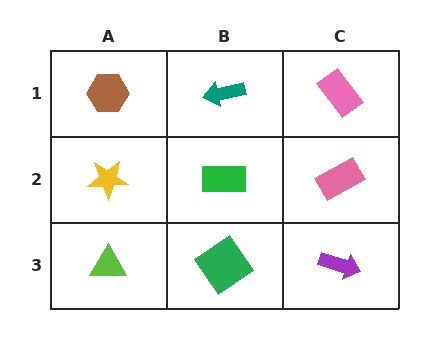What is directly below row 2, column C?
A purple arrow.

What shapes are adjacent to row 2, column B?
A teal arrow (row 1, column B), a green diamond (row 3, column B), a yellow star (row 2, column A), a pink rectangle (row 2, column C).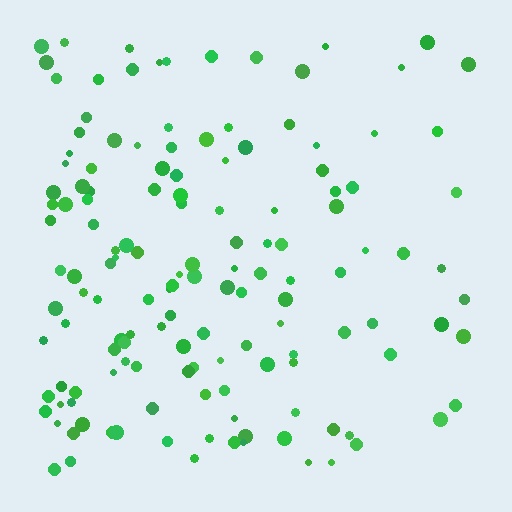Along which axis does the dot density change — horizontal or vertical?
Horizontal.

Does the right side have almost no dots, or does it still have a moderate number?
Still a moderate number, just noticeably fewer than the left.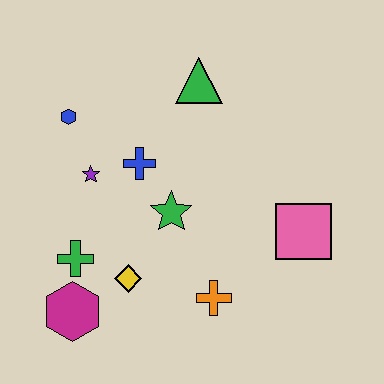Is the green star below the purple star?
Yes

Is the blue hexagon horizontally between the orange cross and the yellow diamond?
No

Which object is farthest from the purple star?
The pink square is farthest from the purple star.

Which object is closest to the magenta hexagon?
The green cross is closest to the magenta hexagon.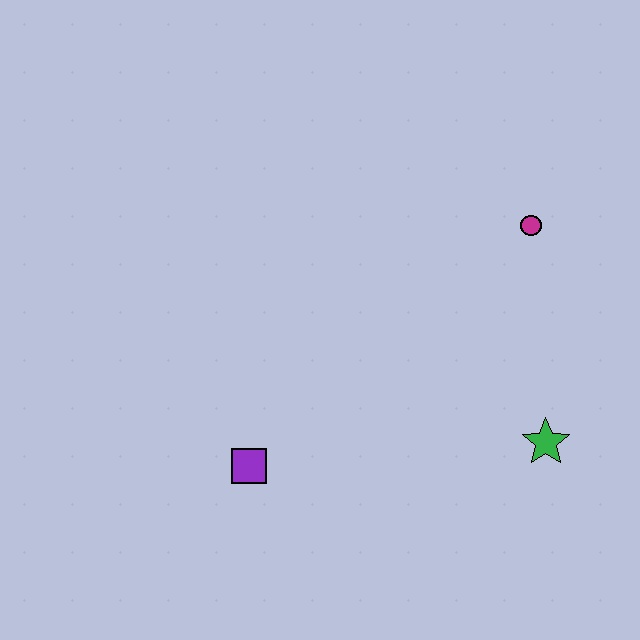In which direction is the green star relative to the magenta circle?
The green star is below the magenta circle.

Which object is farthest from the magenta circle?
The purple square is farthest from the magenta circle.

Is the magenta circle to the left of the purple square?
No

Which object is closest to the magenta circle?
The green star is closest to the magenta circle.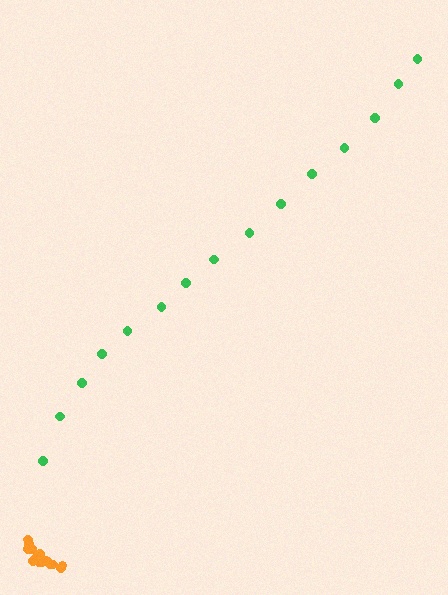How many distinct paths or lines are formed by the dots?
There are 2 distinct paths.